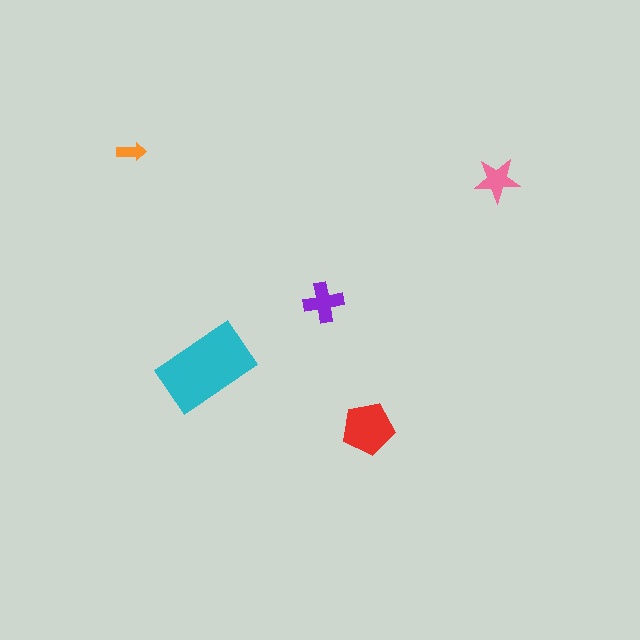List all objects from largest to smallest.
The cyan rectangle, the red pentagon, the purple cross, the pink star, the orange arrow.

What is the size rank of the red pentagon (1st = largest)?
2nd.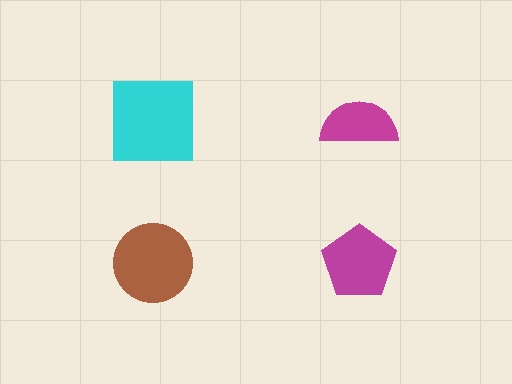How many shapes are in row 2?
2 shapes.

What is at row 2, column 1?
A brown circle.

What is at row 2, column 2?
A magenta pentagon.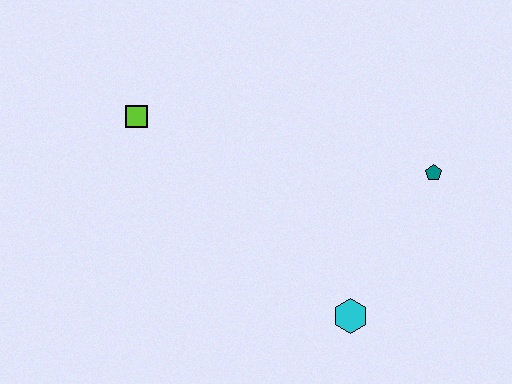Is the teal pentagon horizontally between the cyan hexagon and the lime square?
No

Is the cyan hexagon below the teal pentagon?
Yes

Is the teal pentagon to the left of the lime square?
No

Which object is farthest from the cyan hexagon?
The lime square is farthest from the cyan hexagon.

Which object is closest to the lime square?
The cyan hexagon is closest to the lime square.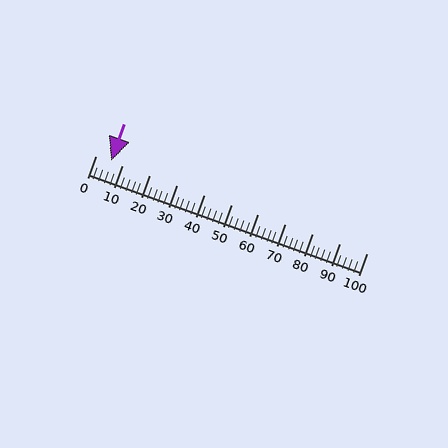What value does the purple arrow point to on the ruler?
The purple arrow points to approximately 6.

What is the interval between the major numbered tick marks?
The major tick marks are spaced 10 units apart.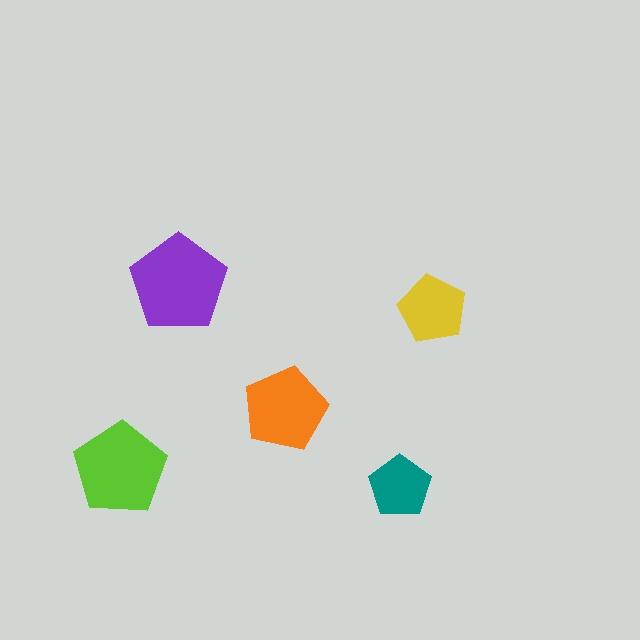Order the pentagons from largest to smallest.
the purple one, the lime one, the orange one, the yellow one, the teal one.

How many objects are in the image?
There are 5 objects in the image.